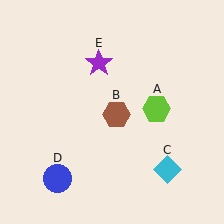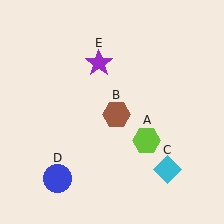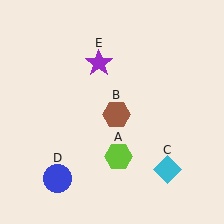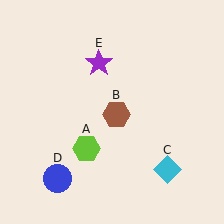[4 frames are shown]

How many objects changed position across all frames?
1 object changed position: lime hexagon (object A).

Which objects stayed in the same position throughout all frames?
Brown hexagon (object B) and cyan diamond (object C) and blue circle (object D) and purple star (object E) remained stationary.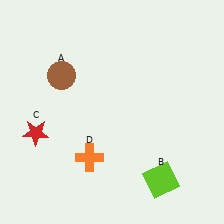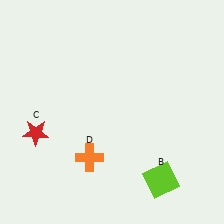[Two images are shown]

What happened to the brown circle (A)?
The brown circle (A) was removed in Image 2. It was in the top-left area of Image 1.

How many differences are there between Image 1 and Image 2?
There is 1 difference between the two images.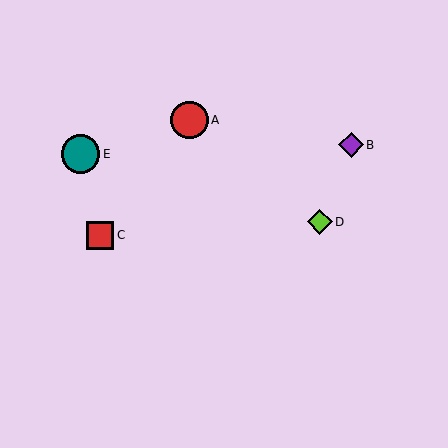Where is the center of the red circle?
The center of the red circle is at (190, 120).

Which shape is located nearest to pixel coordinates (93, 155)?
The teal circle (labeled E) at (80, 154) is nearest to that location.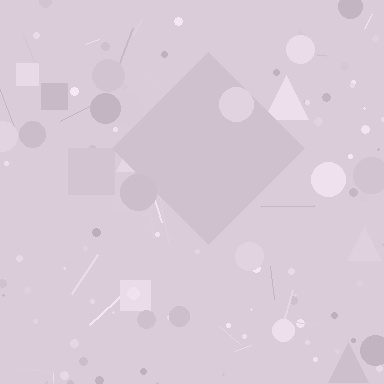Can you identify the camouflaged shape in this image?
The camouflaged shape is a diamond.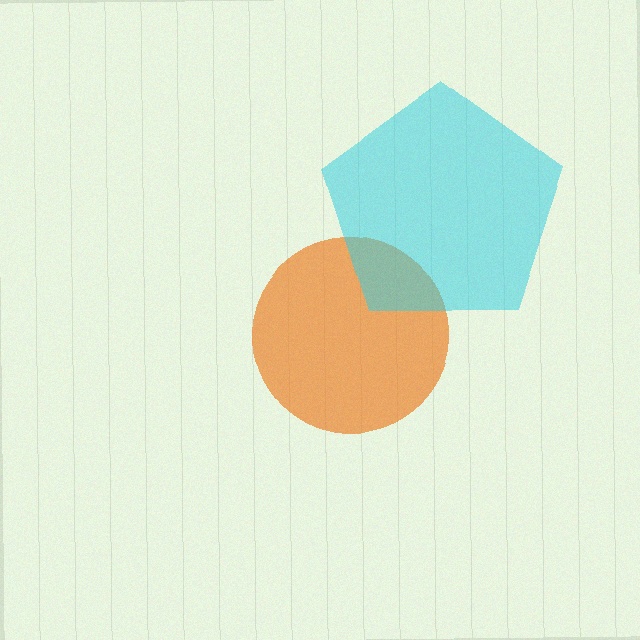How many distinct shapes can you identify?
There are 2 distinct shapes: an orange circle, a cyan pentagon.